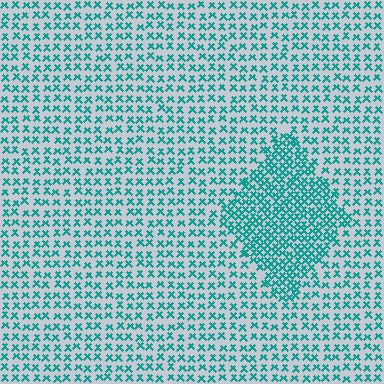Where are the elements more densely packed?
The elements are more densely packed inside the diamond boundary.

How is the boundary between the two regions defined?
The boundary is defined by a change in element density (approximately 2.0x ratio). All elements are the same color, size, and shape.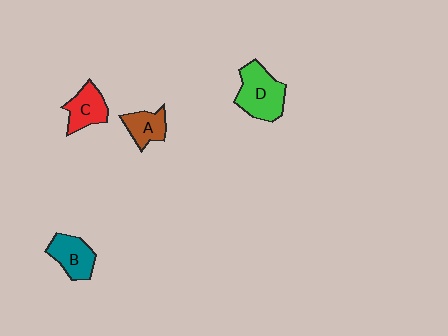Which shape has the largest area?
Shape D (green).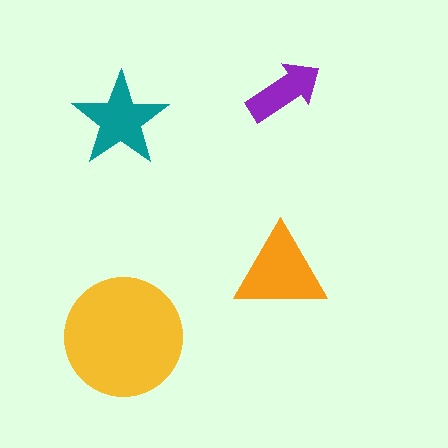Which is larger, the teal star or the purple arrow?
The teal star.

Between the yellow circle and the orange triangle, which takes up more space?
The yellow circle.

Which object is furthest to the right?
The purple arrow is rightmost.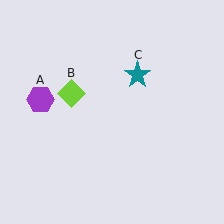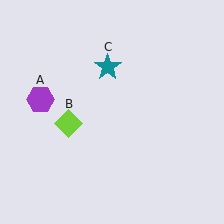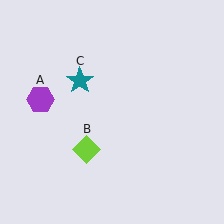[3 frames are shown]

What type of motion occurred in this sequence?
The lime diamond (object B), teal star (object C) rotated counterclockwise around the center of the scene.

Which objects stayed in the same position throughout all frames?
Purple hexagon (object A) remained stationary.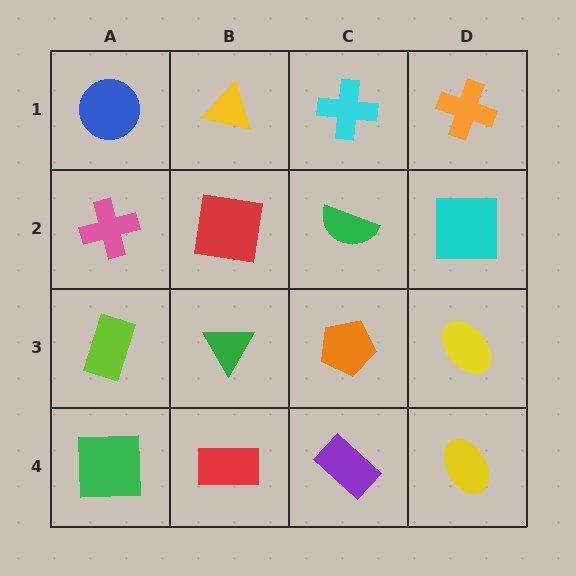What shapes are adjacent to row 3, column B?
A red square (row 2, column B), a red rectangle (row 4, column B), a lime rectangle (row 3, column A), an orange pentagon (row 3, column C).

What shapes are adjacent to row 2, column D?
An orange cross (row 1, column D), a yellow ellipse (row 3, column D), a green semicircle (row 2, column C).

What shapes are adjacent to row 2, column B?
A yellow triangle (row 1, column B), a green triangle (row 3, column B), a pink cross (row 2, column A), a green semicircle (row 2, column C).